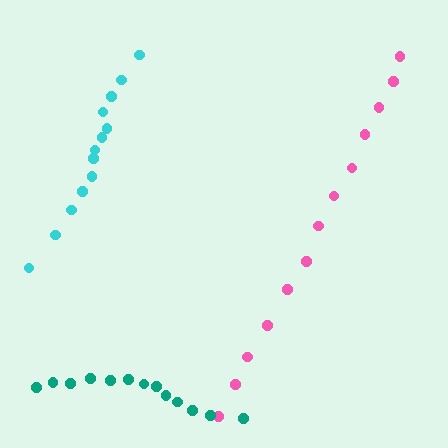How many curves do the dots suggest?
There are 3 distinct paths.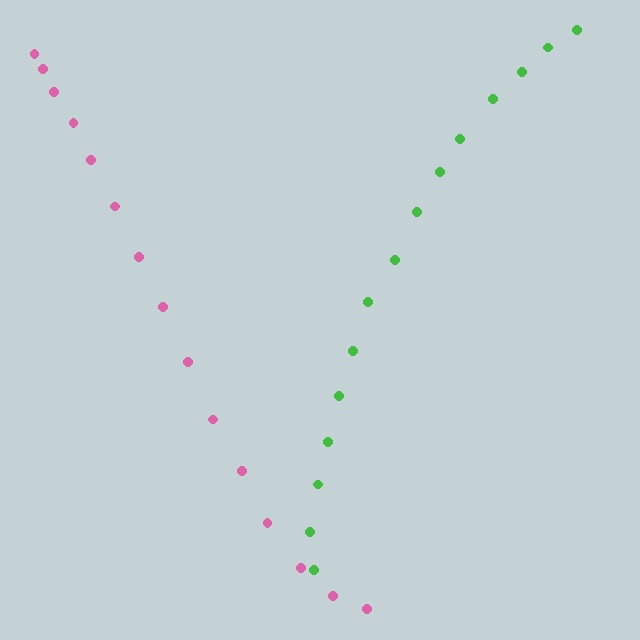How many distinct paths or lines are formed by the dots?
There are 2 distinct paths.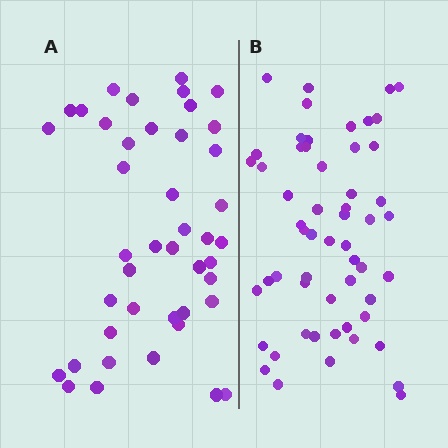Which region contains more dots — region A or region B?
Region B (the right region) has more dots.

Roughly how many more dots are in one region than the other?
Region B has approximately 15 more dots than region A.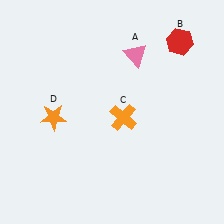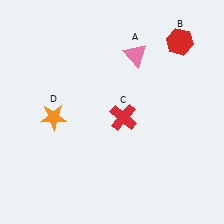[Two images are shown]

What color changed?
The cross (C) changed from orange in Image 1 to red in Image 2.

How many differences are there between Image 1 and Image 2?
There is 1 difference between the two images.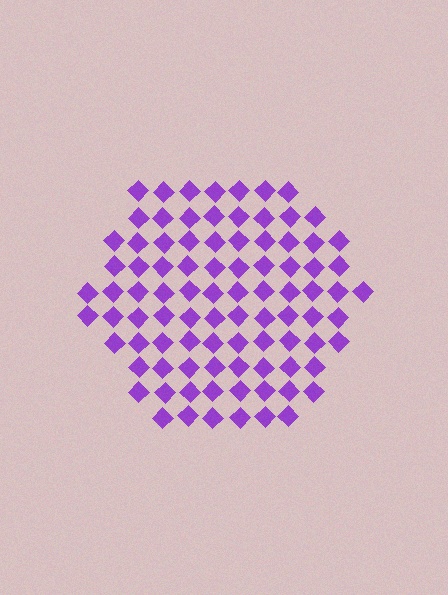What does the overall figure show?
The overall figure shows a hexagon.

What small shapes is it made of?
It is made of small diamonds.